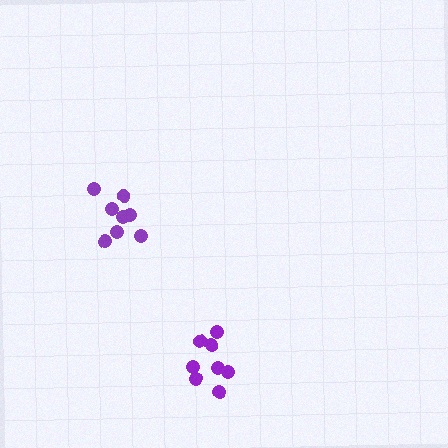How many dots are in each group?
Group 1: 8 dots, Group 2: 8 dots (16 total).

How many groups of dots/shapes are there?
There are 2 groups.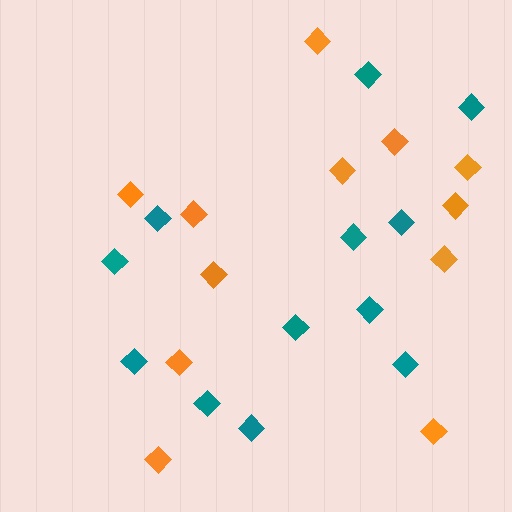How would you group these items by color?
There are 2 groups: one group of teal diamonds (12) and one group of orange diamonds (12).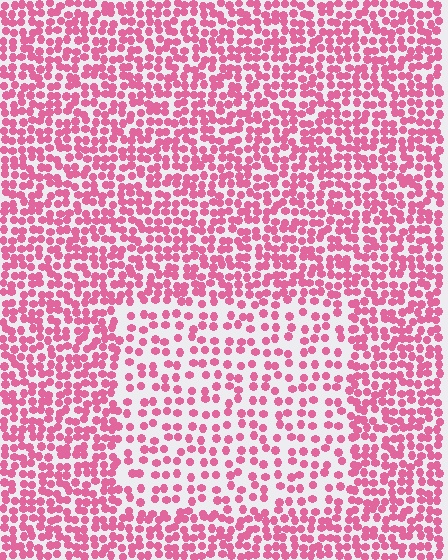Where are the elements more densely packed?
The elements are more densely packed outside the rectangle boundary.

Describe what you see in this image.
The image contains small pink elements arranged at two different densities. A rectangle-shaped region is visible where the elements are less densely packed than the surrounding area.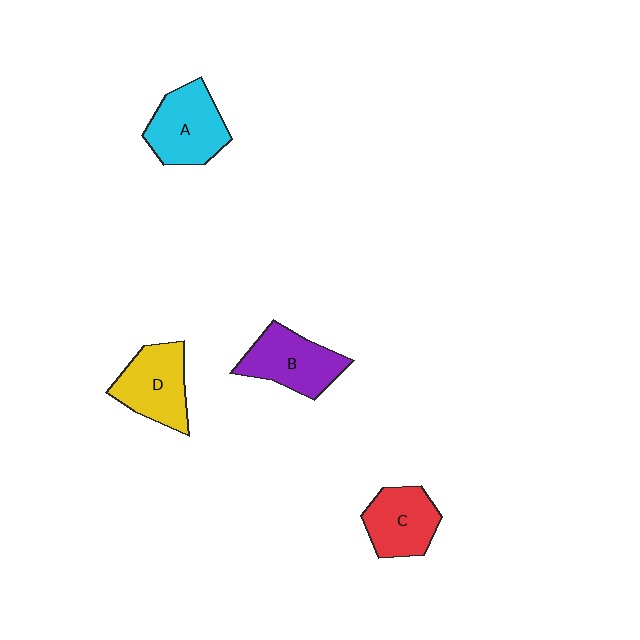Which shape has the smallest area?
Shape C (red).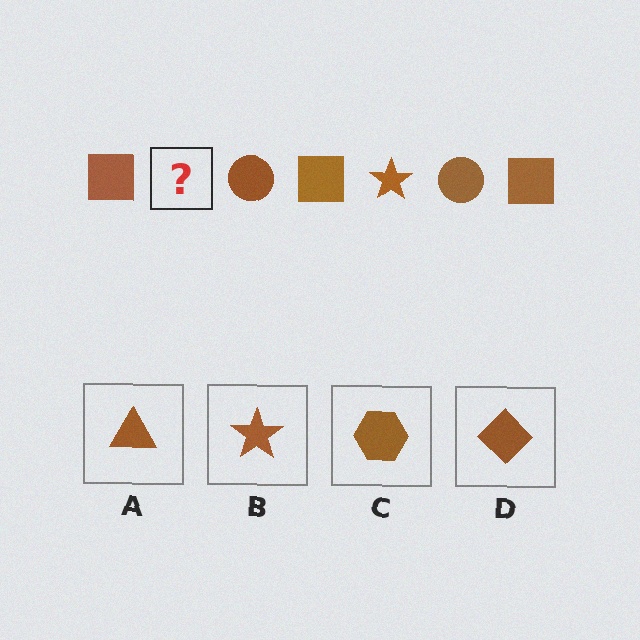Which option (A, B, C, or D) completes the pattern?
B.